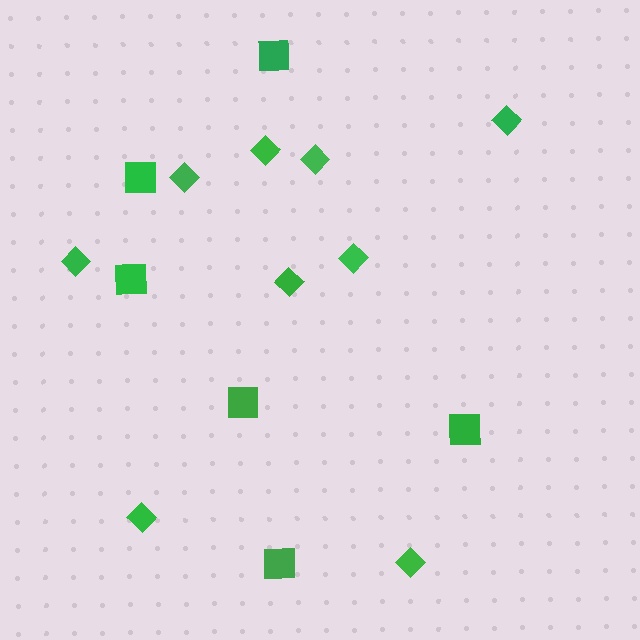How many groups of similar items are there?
There are 2 groups: one group of squares (6) and one group of diamonds (9).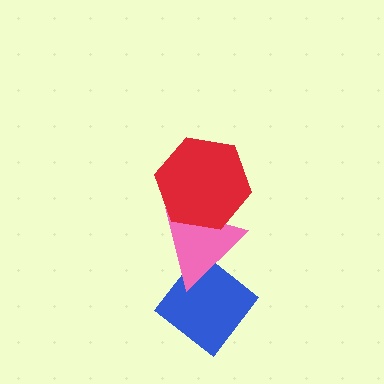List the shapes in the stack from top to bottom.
From top to bottom: the red hexagon, the pink triangle, the blue diamond.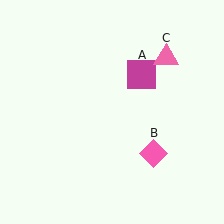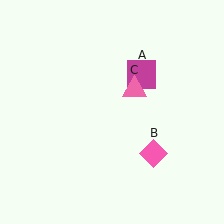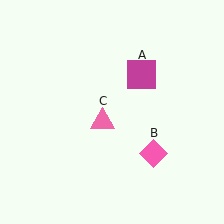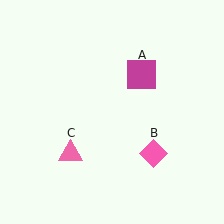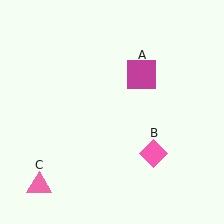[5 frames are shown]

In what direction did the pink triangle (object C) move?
The pink triangle (object C) moved down and to the left.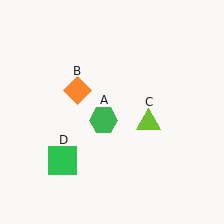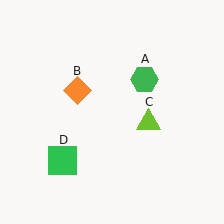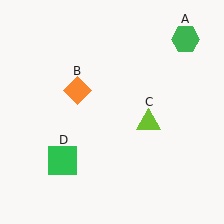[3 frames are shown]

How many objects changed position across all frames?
1 object changed position: green hexagon (object A).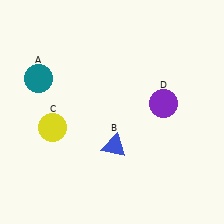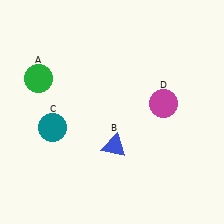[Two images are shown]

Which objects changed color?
A changed from teal to green. C changed from yellow to teal. D changed from purple to magenta.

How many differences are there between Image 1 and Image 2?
There are 3 differences between the two images.